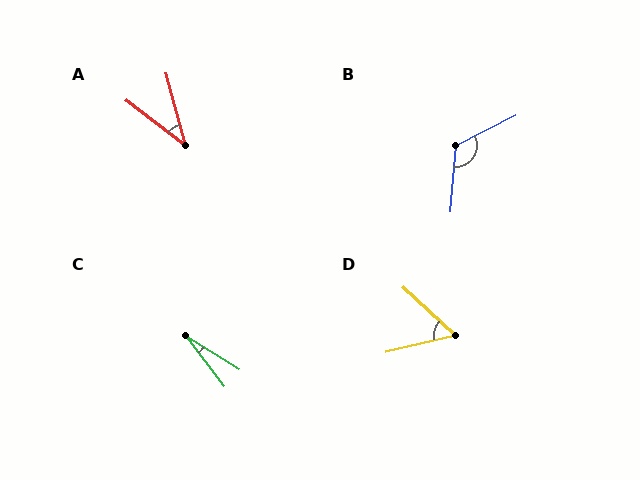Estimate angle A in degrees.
Approximately 38 degrees.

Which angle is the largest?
B, at approximately 121 degrees.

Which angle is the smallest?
C, at approximately 21 degrees.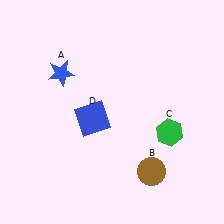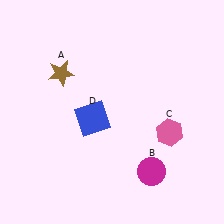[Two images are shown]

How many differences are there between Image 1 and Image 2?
There are 3 differences between the two images.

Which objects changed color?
A changed from blue to brown. B changed from brown to magenta. C changed from green to pink.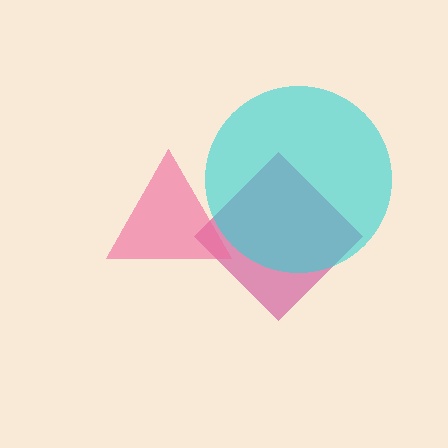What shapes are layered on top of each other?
The layered shapes are: a magenta diamond, a pink triangle, a cyan circle.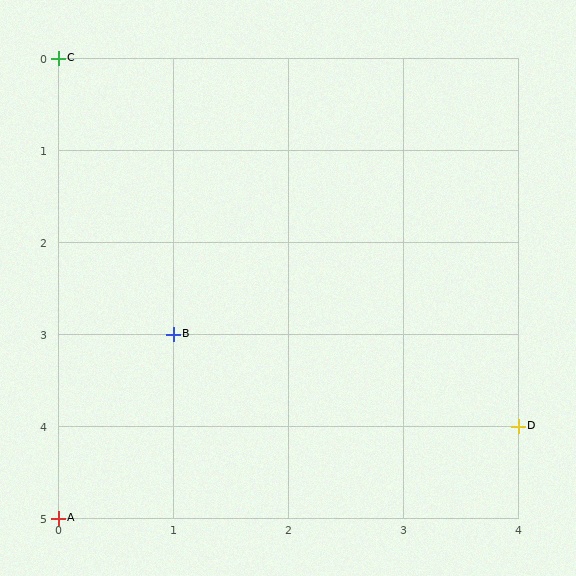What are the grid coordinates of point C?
Point C is at grid coordinates (0, 0).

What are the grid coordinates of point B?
Point B is at grid coordinates (1, 3).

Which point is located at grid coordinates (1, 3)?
Point B is at (1, 3).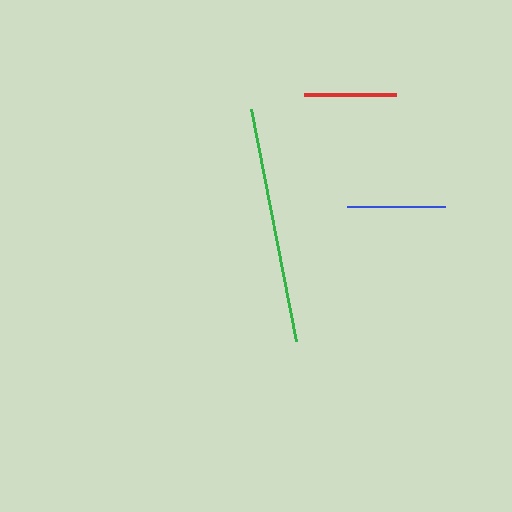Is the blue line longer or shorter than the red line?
The blue line is longer than the red line.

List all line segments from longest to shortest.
From longest to shortest: green, blue, red.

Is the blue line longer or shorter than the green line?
The green line is longer than the blue line.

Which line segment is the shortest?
The red line is the shortest at approximately 92 pixels.